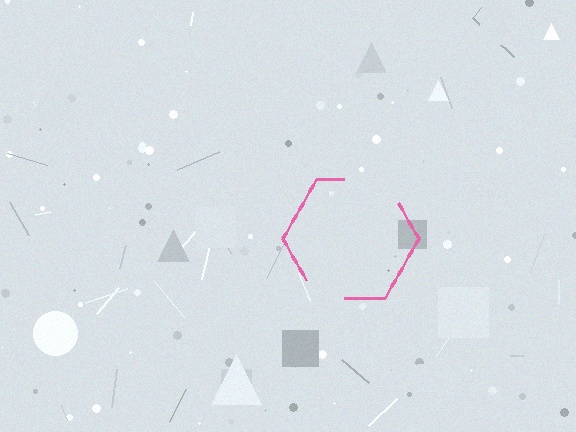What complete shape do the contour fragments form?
The contour fragments form a hexagon.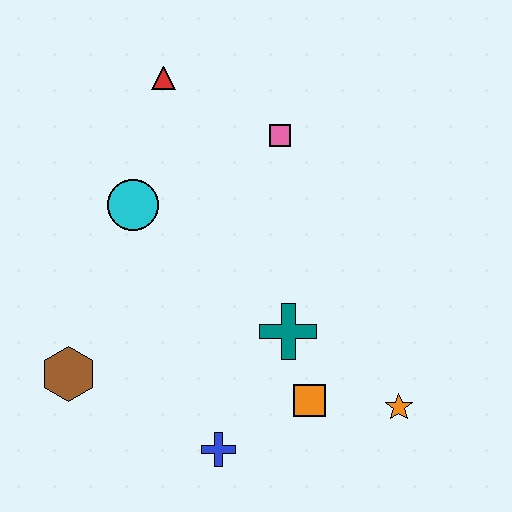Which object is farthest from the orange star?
The red triangle is farthest from the orange star.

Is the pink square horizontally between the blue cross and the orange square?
Yes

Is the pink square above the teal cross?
Yes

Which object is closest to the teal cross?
The orange square is closest to the teal cross.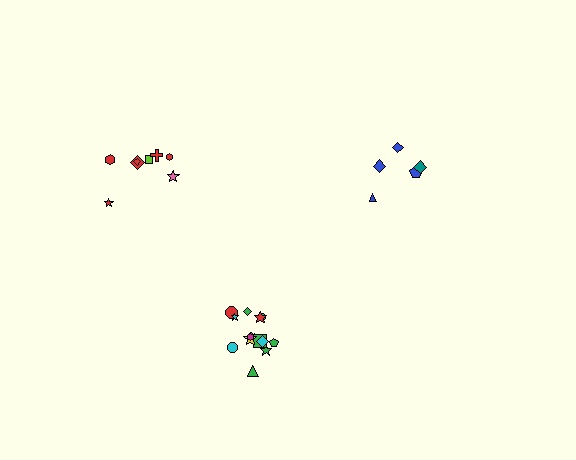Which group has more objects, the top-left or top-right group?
The top-left group.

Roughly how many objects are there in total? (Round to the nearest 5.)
Roughly 30 objects in total.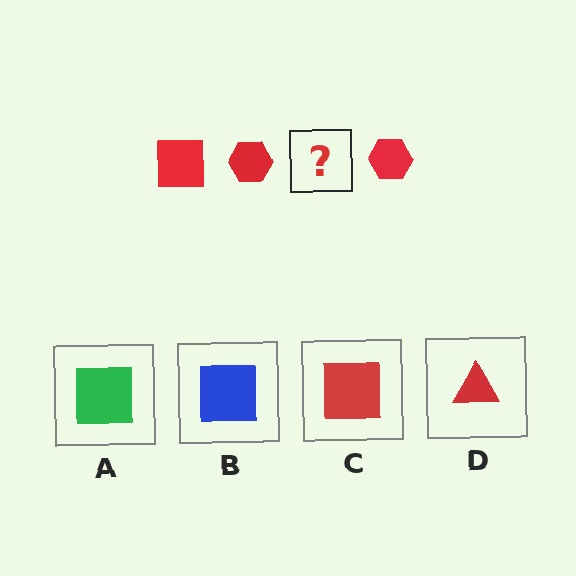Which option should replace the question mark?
Option C.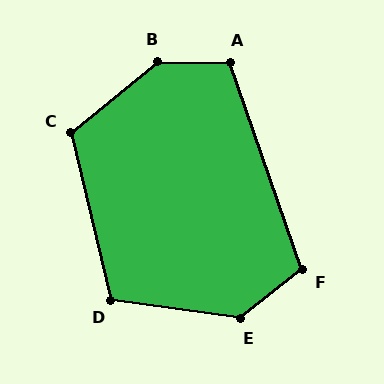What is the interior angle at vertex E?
Approximately 134 degrees (obtuse).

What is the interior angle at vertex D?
Approximately 111 degrees (obtuse).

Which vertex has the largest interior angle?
B, at approximately 140 degrees.